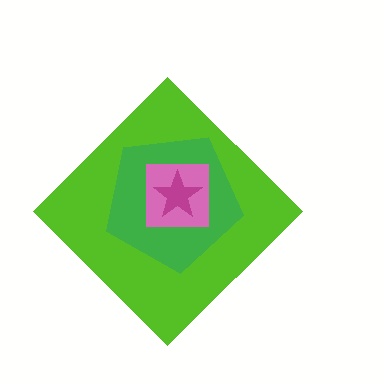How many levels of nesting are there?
4.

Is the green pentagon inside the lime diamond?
Yes.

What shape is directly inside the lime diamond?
The green pentagon.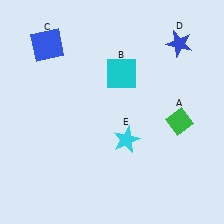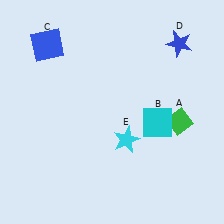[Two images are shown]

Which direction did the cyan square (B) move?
The cyan square (B) moved down.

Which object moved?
The cyan square (B) moved down.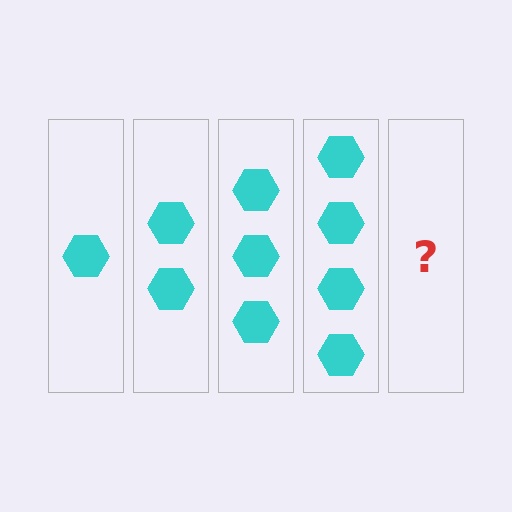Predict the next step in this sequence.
The next step is 5 hexagons.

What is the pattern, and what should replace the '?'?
The pattern is that each step adds one more hexagon. The '?' should be 5 hexagons.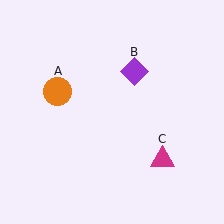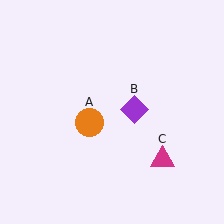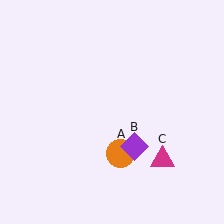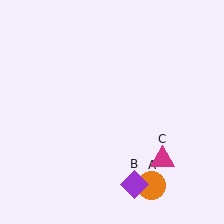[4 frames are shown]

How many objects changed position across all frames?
2 objects changed position: orange circle (object A), purple diamond (object B).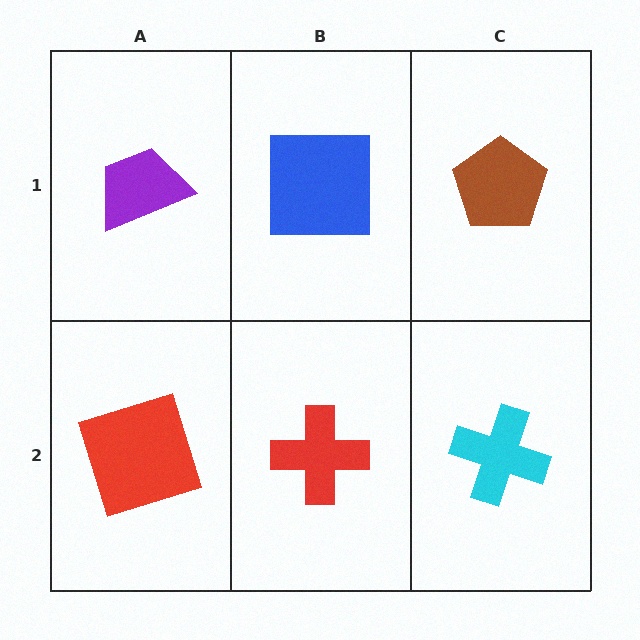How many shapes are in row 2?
3 shapes.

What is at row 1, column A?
A purple trapezoid.